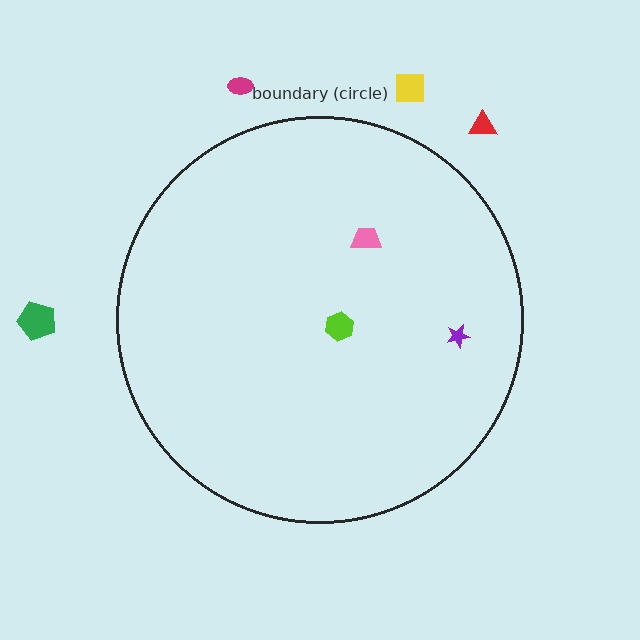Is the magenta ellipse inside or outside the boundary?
Outside.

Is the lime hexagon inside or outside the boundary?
Inside.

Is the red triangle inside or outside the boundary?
Outside.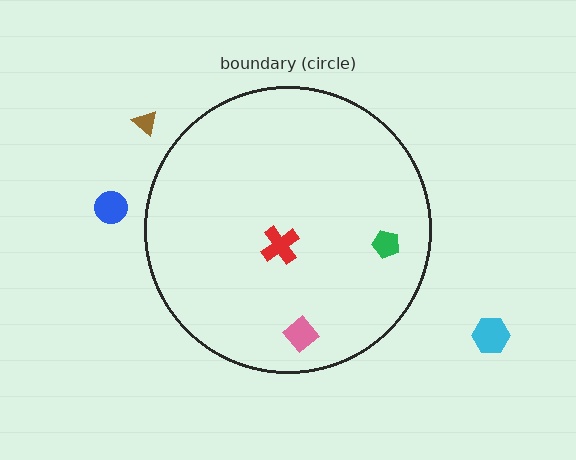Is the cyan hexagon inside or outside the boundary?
Outside.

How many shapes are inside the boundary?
3 inside, 3 outside.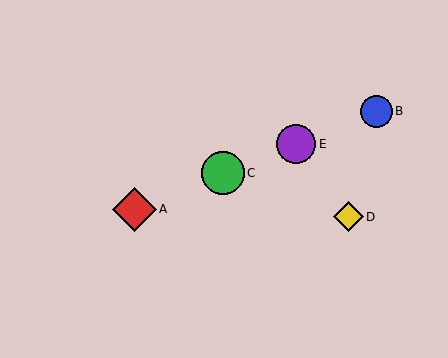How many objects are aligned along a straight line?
4 objects (A, B, C, E) are aligned along a straight line.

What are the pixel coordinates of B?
Object B is at (376, 111).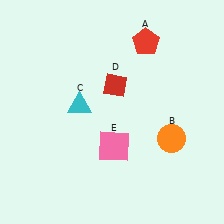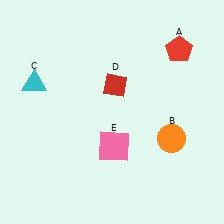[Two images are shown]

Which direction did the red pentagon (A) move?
The red pentagon (A) moved right.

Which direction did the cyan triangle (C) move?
The cyan triangle (C) moved left.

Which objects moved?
The objects that moved are: the red pentagon (A), the cyan triangle (C).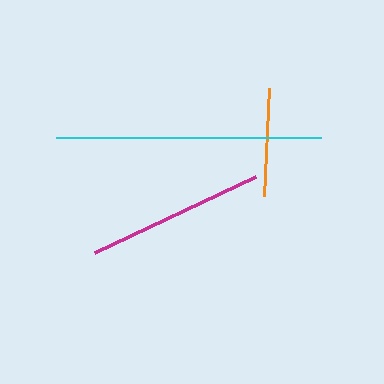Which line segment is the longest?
The cyan line is the longest at approximately 265 pixels.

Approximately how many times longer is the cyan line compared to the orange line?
The cyan line is approximately 2.5 times the length of the orange line.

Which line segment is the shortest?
The orange line is the shortest at approximately 108 pixels.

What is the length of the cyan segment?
The cyan segment is approximately 265 pixels long.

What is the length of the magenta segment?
The magenta segment is approximately 178 pixels long.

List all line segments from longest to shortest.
From longest to shortest: cyan, magenta, orange.